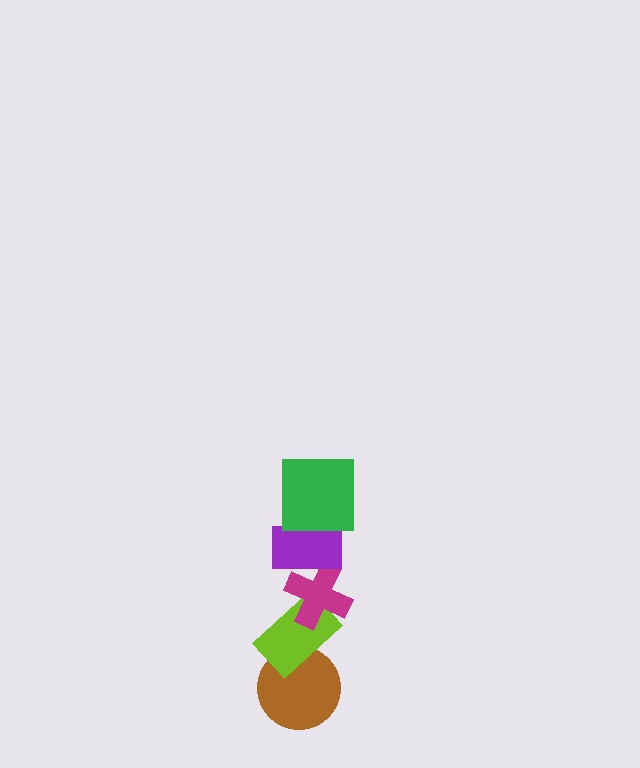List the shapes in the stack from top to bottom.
From top to bottom: the green square, the purple rectangle, the magenta cross, the lime rectangle, the brown circle.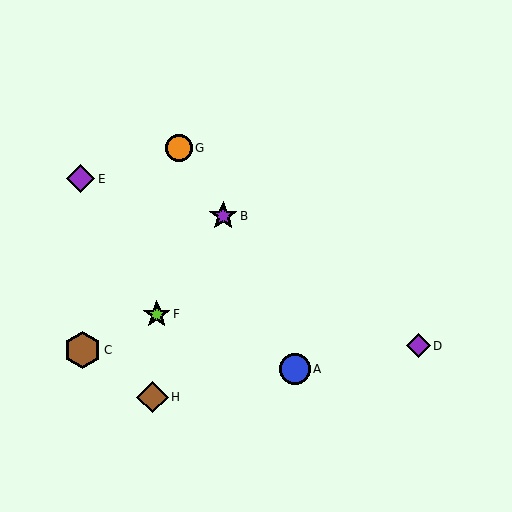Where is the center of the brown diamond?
The center of the brown diamond is at (152, 397).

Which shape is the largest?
The brown hexagon (labeled C) is the largest.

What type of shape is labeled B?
Shape B is a purple star.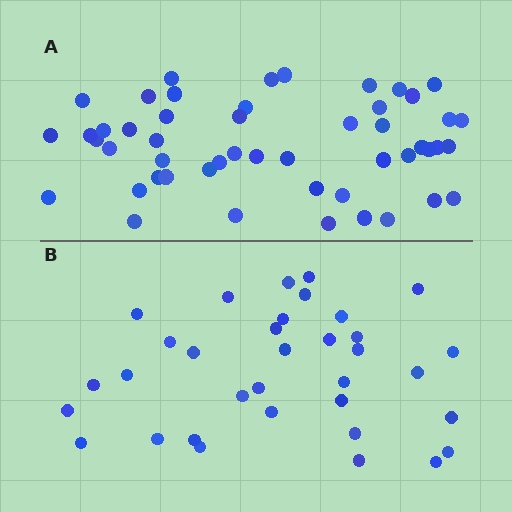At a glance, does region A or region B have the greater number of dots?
Region A (the top region) has more dots.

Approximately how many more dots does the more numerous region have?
Region A has approximately 15 more dots than region B.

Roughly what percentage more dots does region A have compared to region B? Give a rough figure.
About 45% more.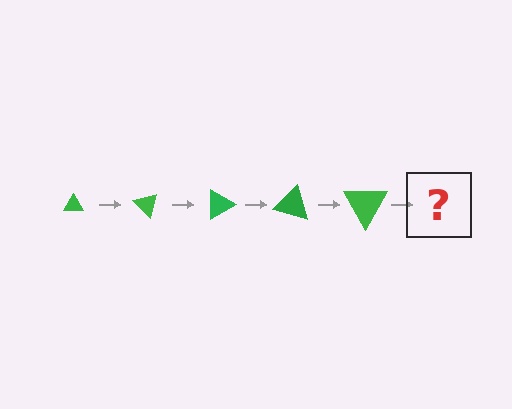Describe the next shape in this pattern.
It should be a triangle, larger than the previous one and rotated 225 degrees from the start.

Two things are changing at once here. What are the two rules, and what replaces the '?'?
The two rules are that the triangle grows larger each step and it rotates 45 degrees each step. The '?' should be a triangle, larger than the previous one and rotated 225 degrees from the start.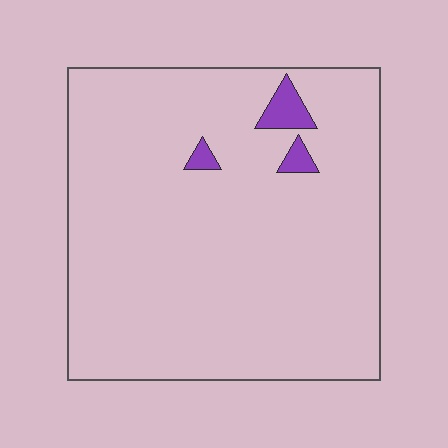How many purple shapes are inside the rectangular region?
3.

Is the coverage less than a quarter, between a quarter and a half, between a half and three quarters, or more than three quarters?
Less than a quarter.